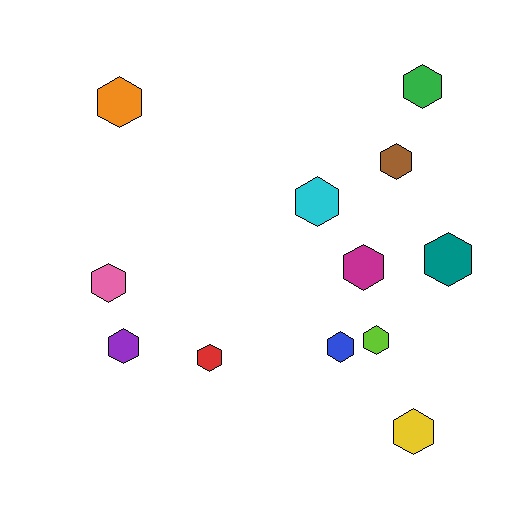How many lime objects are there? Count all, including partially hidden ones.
There is 1 lime object.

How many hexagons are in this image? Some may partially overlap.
There are 12 hexagons.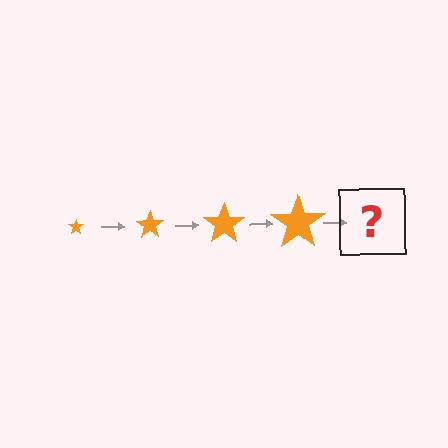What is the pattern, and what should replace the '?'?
The pattern is that the star gets progressively larger each step. The '?' should be an orange star, larger than the previous one.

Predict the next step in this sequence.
The next step is an orange star, larger than the previous one.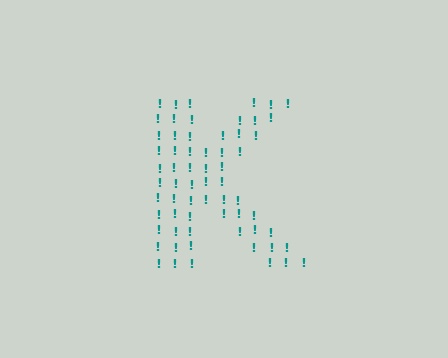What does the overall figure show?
The overall figure shows the letter K.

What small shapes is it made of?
It is made of small exclamation marks.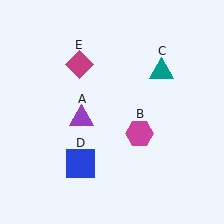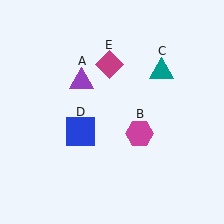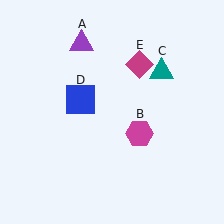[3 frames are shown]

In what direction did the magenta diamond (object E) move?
The magenta diamond (object E) moved right.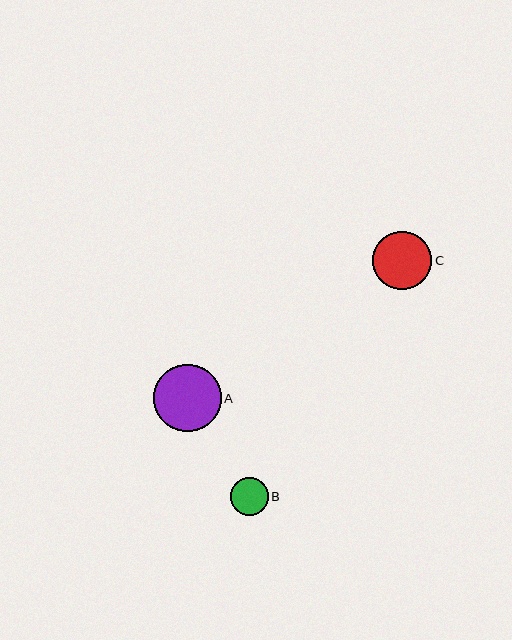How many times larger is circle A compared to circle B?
Circle A is approximately 1.8 times the size of circle B.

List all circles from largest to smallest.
From largest to smallest: A, C, B.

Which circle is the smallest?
Circle B is the smallest with a size of approximately 38 pixels.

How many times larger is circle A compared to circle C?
Circle A is approximately 1.1 times the size of circle C.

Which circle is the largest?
Circle A is the largest with a size of approximately 67 pixels.